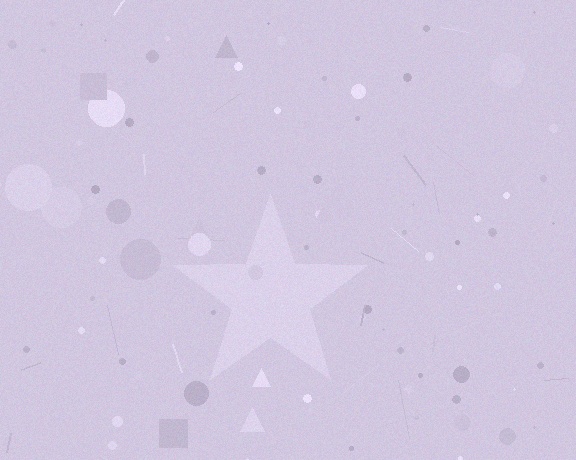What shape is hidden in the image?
A star is hidden in the image.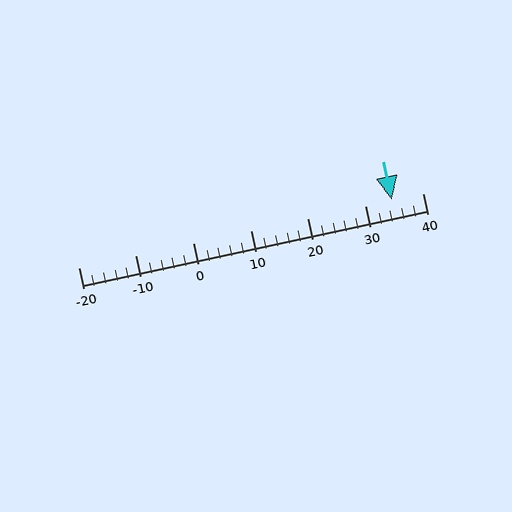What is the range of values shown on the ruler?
The ruler shows values from -20 to 40.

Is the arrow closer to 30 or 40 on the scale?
The arrow is closer to 30.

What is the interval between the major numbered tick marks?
The major tick marks are spaced 10 units apart.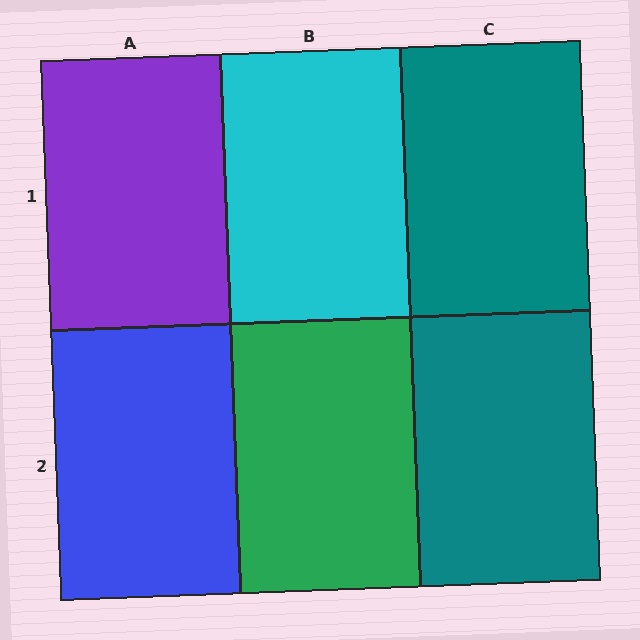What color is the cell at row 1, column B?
Cyan.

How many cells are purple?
1 cell is purple.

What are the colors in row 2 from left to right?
Blue, green, teal.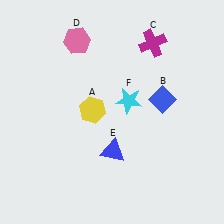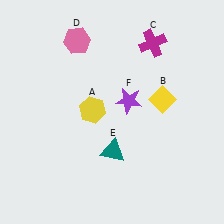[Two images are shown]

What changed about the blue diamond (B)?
In Image 1, B is blue. In Image 2, it changed to yellow.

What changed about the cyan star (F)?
In Image 1, F is cyan. In Image 2, it changed to purple.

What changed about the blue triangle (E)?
In Image 1, E is blue. In Image 2, it changed to teal.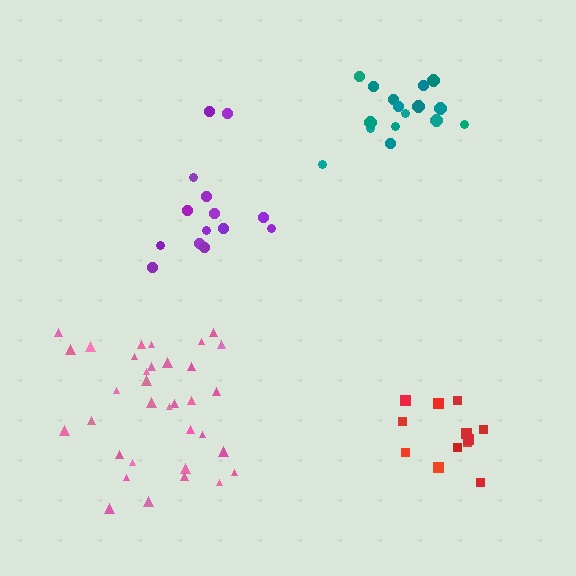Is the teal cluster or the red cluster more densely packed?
Teal.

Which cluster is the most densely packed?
Teal.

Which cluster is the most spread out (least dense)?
Purple.